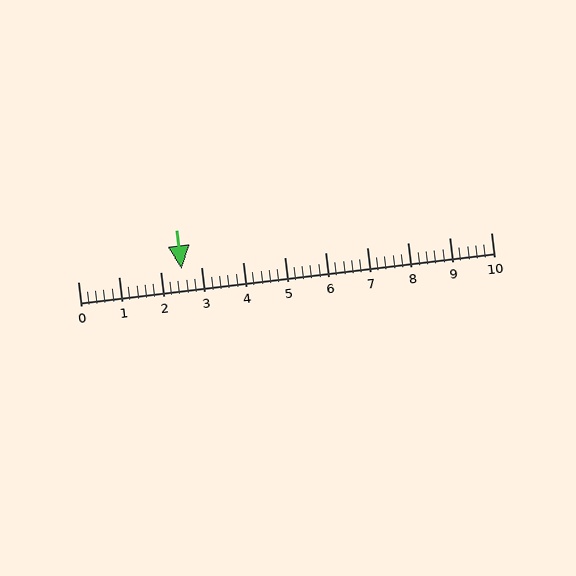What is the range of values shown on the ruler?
The ruler shows values from 0 to 10.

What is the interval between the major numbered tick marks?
The major tick marks are spaced 1 units apart.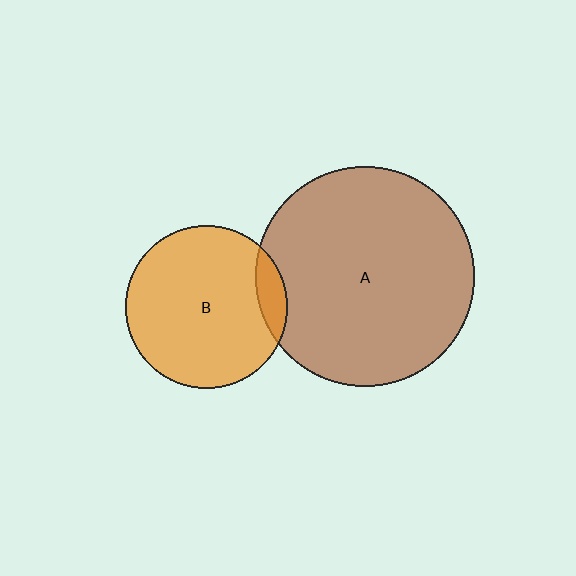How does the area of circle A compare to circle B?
Approximately 1.8 times.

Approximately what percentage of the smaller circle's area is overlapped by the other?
Approximately 10%.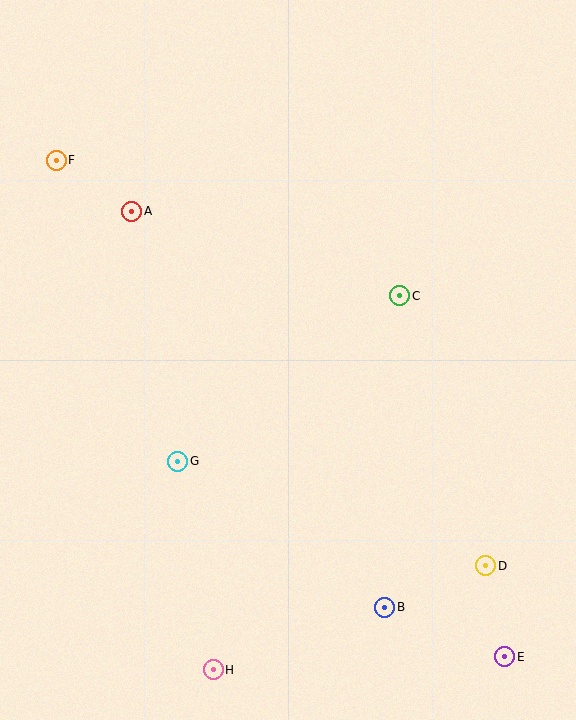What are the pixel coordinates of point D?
Point D is at (486, 566).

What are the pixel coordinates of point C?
Point C is at (400, 296).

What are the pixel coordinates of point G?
Point G is at (178, 461).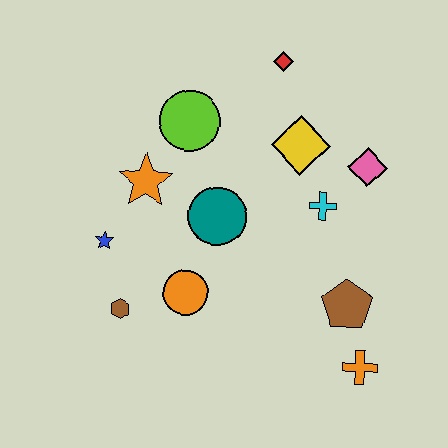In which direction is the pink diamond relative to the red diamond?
The pink diamond is below the red diamond.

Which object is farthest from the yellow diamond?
The brown hexagon is farthest from the yellow diamond.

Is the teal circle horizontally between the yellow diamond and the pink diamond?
No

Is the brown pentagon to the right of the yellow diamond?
Yes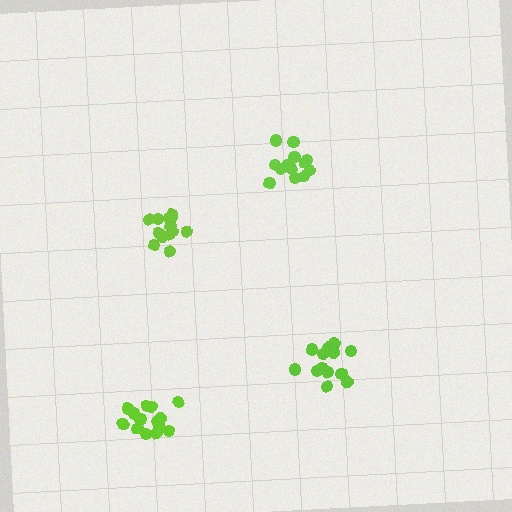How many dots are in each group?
Group 1: 14 dots, Group 2: 14 dots, Group 3: 14 dots, Group 4: 14 dots (56 total).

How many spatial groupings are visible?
There are 4 spatial groupings.